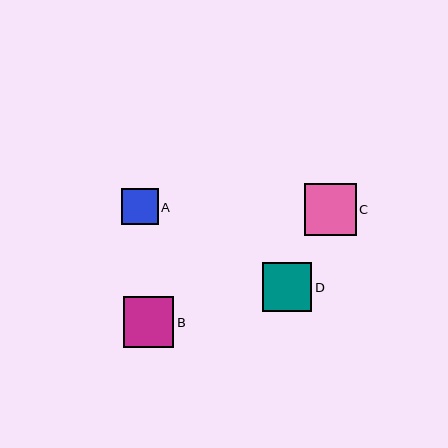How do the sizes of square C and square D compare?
Square C and square D are approximately the same size.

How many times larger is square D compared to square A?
Square D is approximately 1.4 times the size of square A.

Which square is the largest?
Square C is the largest with a size of approximately 52 pixels.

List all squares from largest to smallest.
From largest to smallest: C, B, D, A.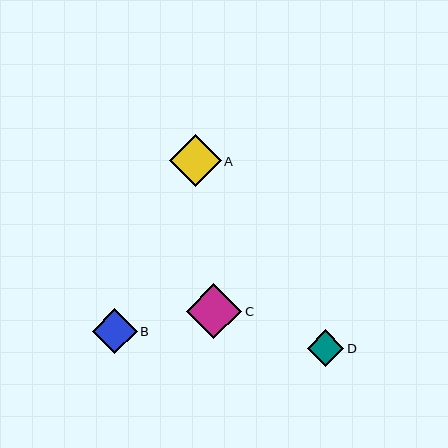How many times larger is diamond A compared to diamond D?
Diamond A is approximately 1.4 times the size of diamond D.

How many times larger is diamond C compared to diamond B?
Diamond C is approximately 1.2 times the size of diamond B.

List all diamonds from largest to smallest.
From largest to smallest: C, A, B, D.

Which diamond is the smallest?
Diamond D is the smallest with a size of approximately 37 pixels.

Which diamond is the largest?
Diamond C is the largest with a size of approximately 55 pixels.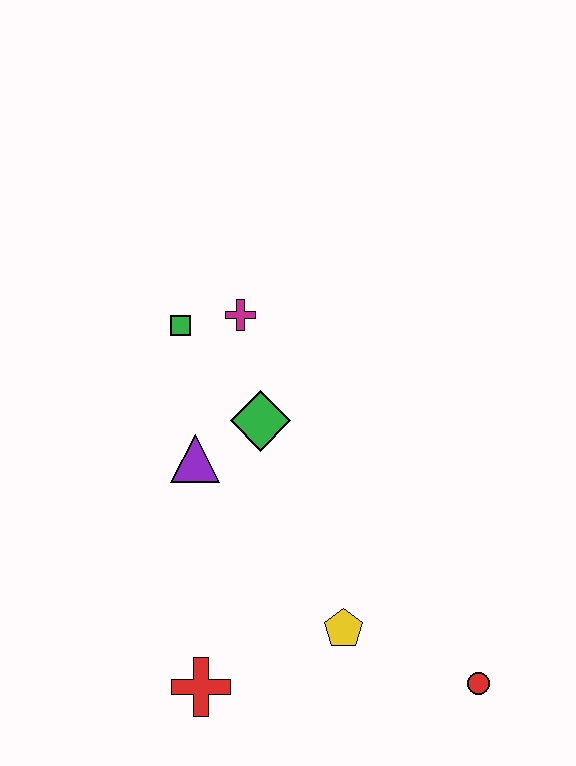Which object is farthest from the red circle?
The green square is farthest from the red circle.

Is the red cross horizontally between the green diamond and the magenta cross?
No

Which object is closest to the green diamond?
The purple triangle is closest to the green diamond.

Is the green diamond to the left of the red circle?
Yes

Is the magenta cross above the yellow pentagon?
Yes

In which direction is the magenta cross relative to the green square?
The magenta cross is to the right of the green square.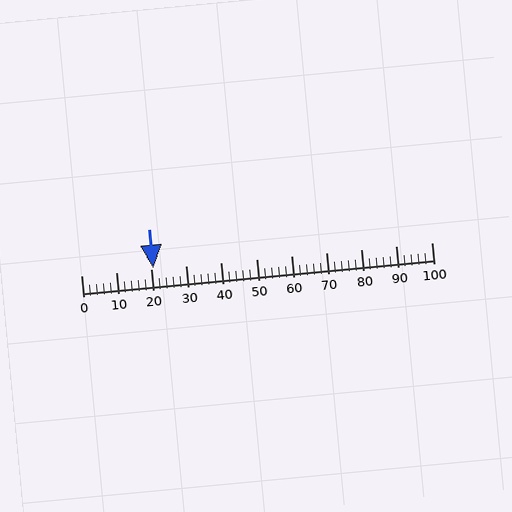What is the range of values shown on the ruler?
The ruler shows values from 0 to 100.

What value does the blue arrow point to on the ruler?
The blue arrow points to approximately 20.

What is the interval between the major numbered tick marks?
The major tick marks are spaced 10 units apart.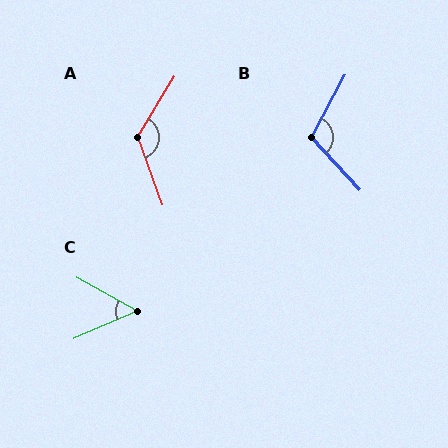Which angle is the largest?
A, at approximately 129 degrees.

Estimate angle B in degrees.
Approximately 109 degrees.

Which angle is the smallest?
C, at approximately 52 degrees.